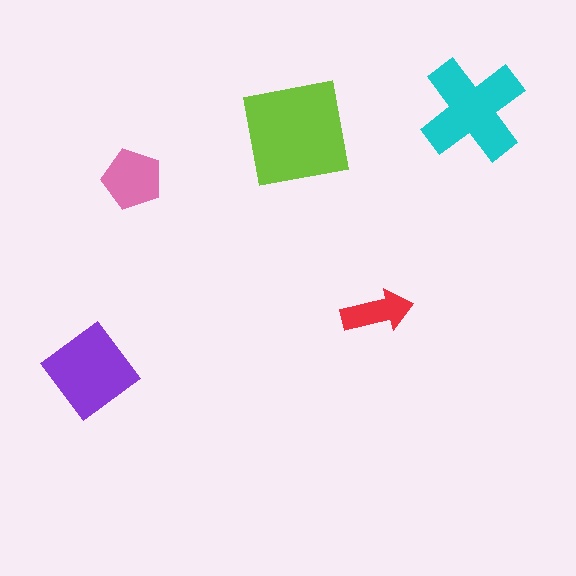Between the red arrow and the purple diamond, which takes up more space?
The purple diamond.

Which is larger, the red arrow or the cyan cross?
The cyan cross.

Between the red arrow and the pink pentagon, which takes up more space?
The pink pentagon.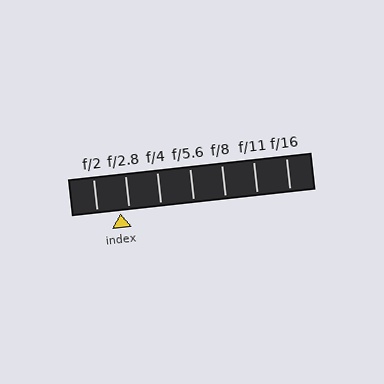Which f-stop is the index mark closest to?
The index mark is closest to f/2.8.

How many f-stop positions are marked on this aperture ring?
There are 7 f-stop positions marked.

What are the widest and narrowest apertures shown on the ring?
The widest aperture shown is f/2 and the narrowest is f/16.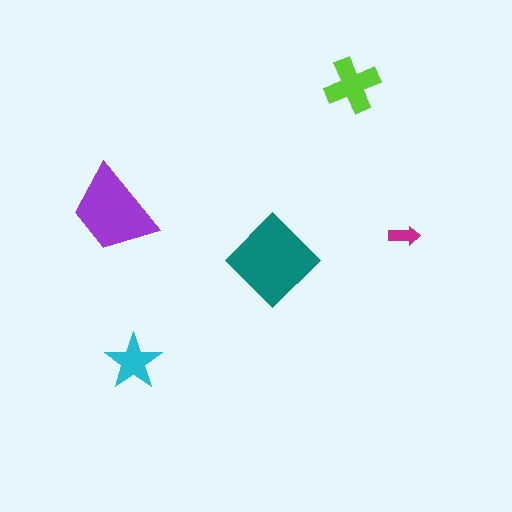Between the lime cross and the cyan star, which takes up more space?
The lime cross.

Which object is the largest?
The teal diamond.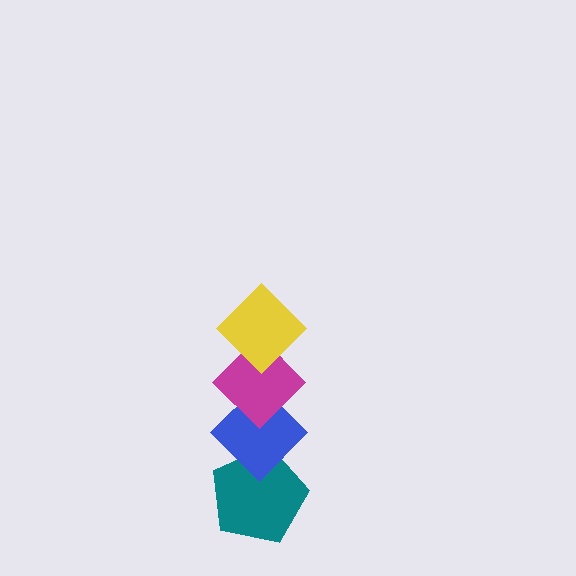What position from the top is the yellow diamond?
The yellow diamond is 1st from the top.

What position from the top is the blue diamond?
The blue diamond is 3rd from the top.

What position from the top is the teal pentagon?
The teal pentagon is 4th from the top.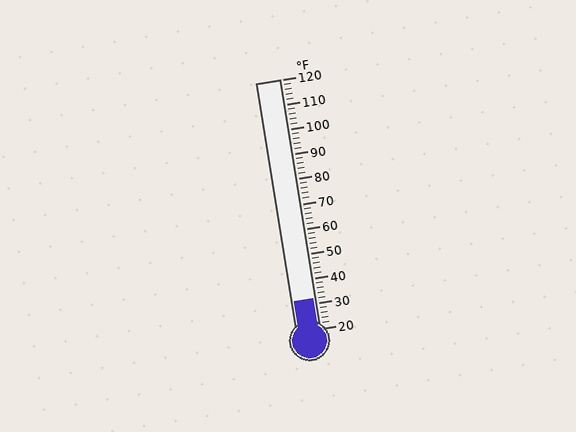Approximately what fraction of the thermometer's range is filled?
The thermometer is filled to approximately 10% of its range.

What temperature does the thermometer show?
The thermometer shows approximately 32°F.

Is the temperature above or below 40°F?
The temperature is below 40°F.